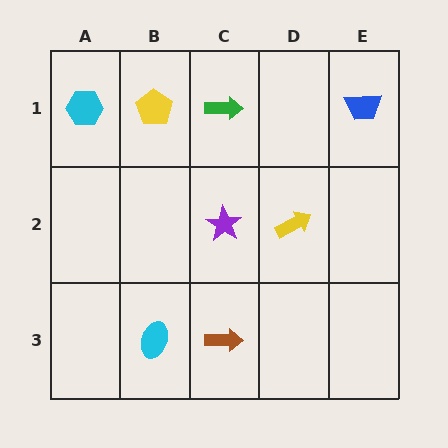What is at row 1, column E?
A blue trapezoid.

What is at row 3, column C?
A brown arrow.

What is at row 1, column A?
A cyan hexagon.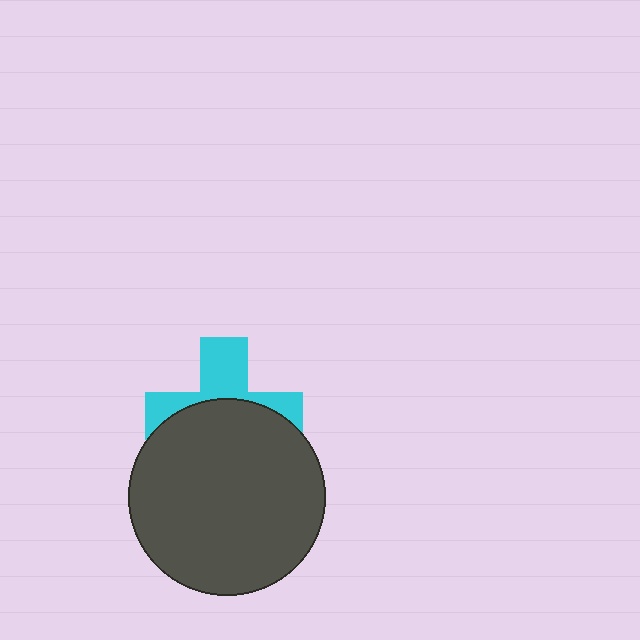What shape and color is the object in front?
The object in front is a dark gray circle.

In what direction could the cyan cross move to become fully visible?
The cyan cross could move up. That would shift it out from behind the dark gray circle entirely.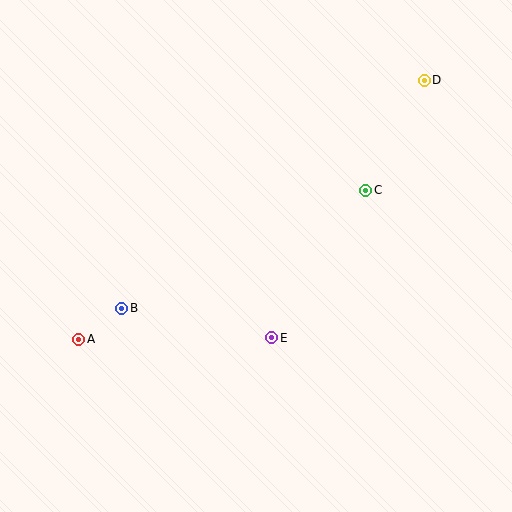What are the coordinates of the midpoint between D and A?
The midpoint between D and A is at (252, 210).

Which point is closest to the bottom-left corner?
Point A is closest to the bottom-left corner.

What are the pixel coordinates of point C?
Point C is at (366, 190).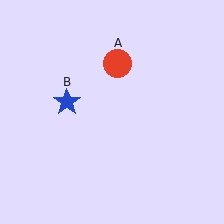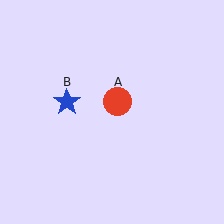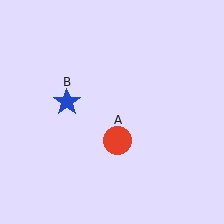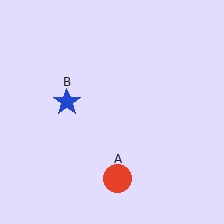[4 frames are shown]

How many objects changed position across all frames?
1 object changed position: red circle (object A).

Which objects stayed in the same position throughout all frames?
Blue star (object B) remained stationary.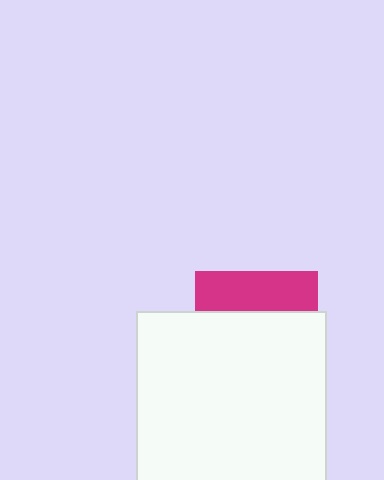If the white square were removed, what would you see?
You would see the complete magenta square.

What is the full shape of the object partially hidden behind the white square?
The partially hidden object is a magenta square.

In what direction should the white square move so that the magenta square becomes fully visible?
The white square should move down. That is the shortest direction to clear the overlap and leave the magenta square fully visible.